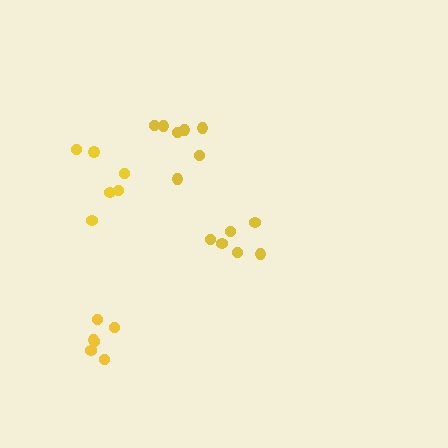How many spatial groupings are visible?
There are 4 spatial groupings.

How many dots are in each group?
Group 1: 6 dots, Group 2: 6 dots, Group 3: 6 dots, Group 4: 7 dots (25 total).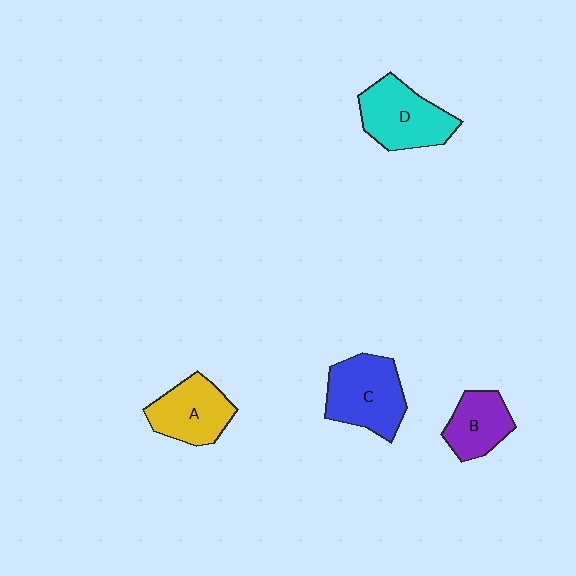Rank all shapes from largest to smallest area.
From largest to smallest: C (blue), D (cyan), A (yellow), B (purple).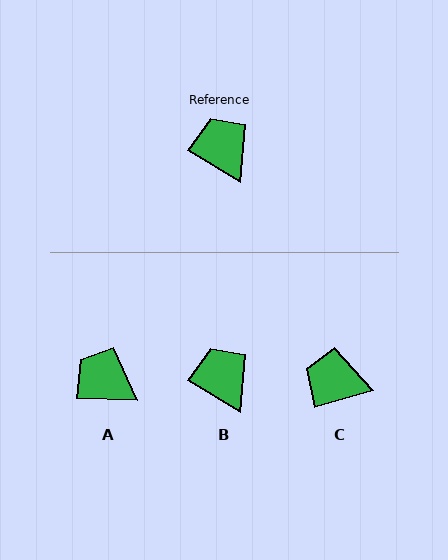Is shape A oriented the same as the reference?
No, it is off by about 29 degrees.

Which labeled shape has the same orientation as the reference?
B.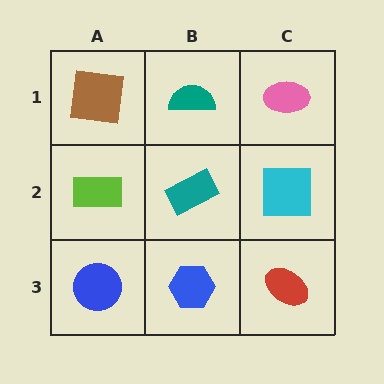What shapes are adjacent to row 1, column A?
A lime rectangle (row 2, column A), a teal semicircle (row 1, column B).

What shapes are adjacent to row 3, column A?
A lime rectangle (row 2, column A), a blue hexagon (row 3, column B).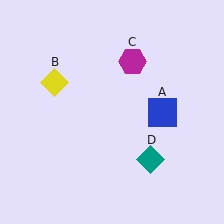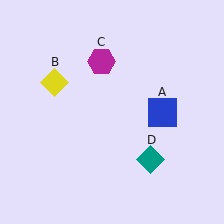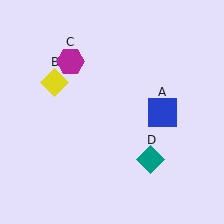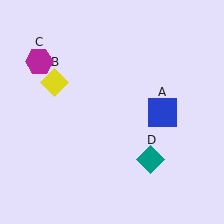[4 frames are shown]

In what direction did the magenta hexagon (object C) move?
The magenta hexagon (object C) moved left.